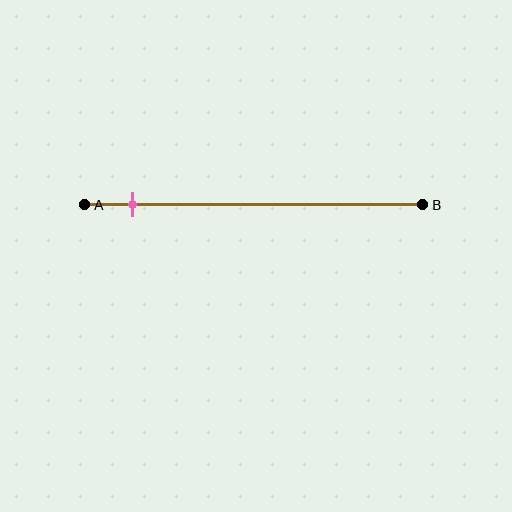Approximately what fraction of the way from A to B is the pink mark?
The pink mark is approximately 15% of the way from A to B.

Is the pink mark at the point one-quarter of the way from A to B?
No, the mark is at about 15% from A, not at the 25% one-quarter point.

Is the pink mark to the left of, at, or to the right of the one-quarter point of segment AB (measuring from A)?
The pink mark is to the left of the one-quarter point of segment AB.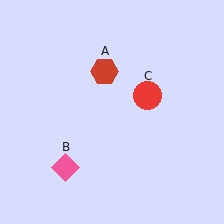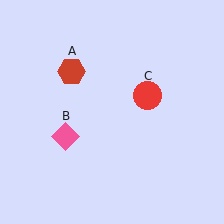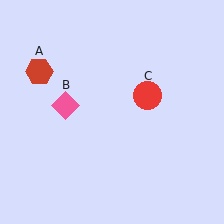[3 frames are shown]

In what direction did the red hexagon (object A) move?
The red hexagon (object A) moved left.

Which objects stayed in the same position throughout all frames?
Red circle (object C) remained stationary.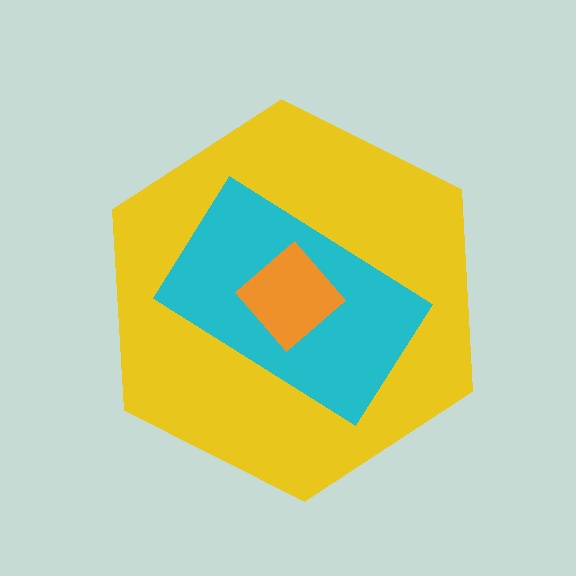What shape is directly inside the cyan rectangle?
The orange diamond.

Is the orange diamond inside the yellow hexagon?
Yes.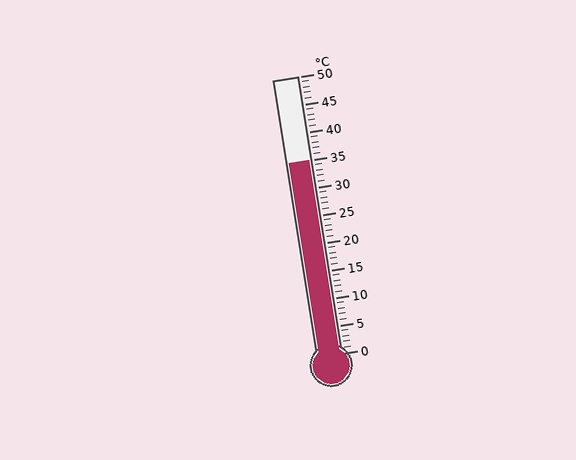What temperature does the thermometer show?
The thermometer shows approximately 35°C.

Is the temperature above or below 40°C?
The temperature is below 40°C.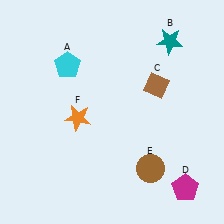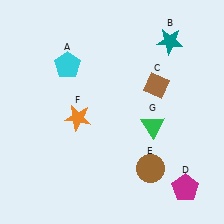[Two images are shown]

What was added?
A green triangle (G) was added in Image 2.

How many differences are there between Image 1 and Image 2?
There is 1 difference between the two images.